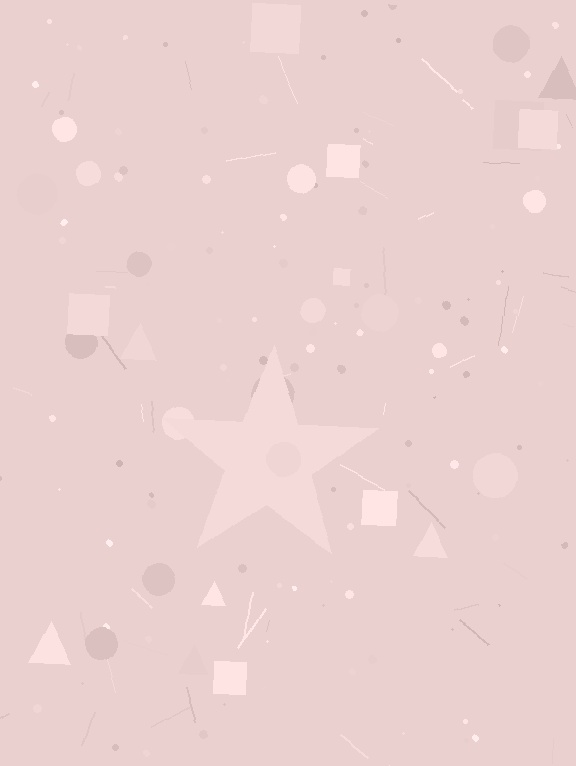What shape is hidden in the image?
A star is hidden in the image.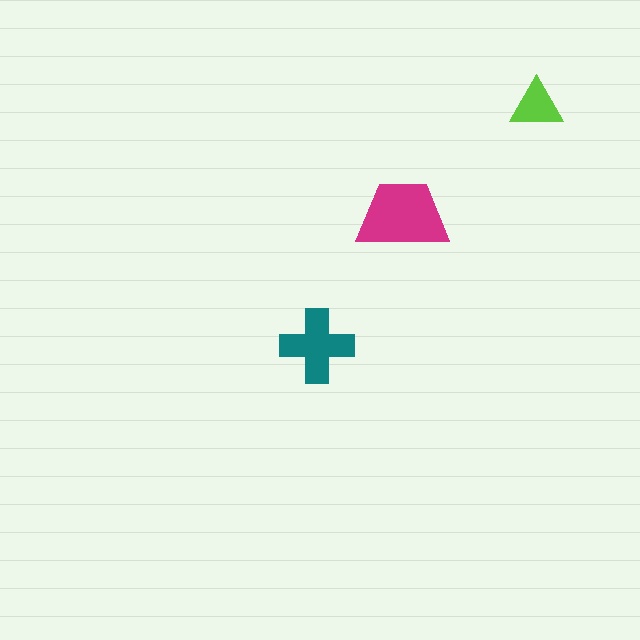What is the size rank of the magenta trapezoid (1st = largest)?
1st.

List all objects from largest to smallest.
The magenta trapezoid, the teal cross, the lime triangle.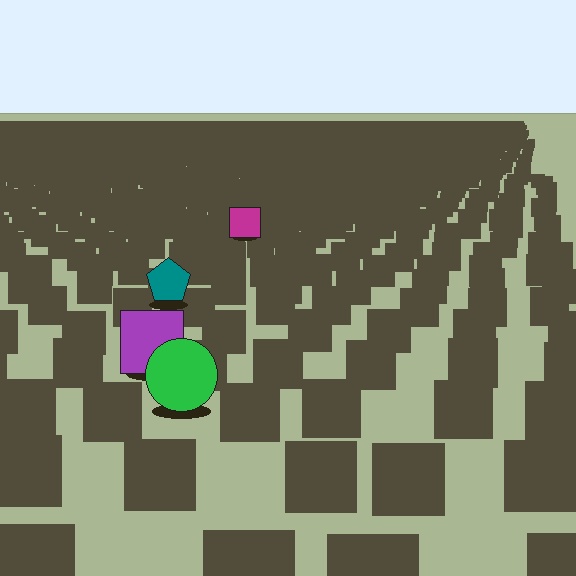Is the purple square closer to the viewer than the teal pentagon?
Yes. The purple square is closer — you can tell from the texture gradient: the ground texture is coarser near it.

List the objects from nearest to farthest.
From nearest to farthest: the green circle, the purple square, the teal pentagon, the magenta square.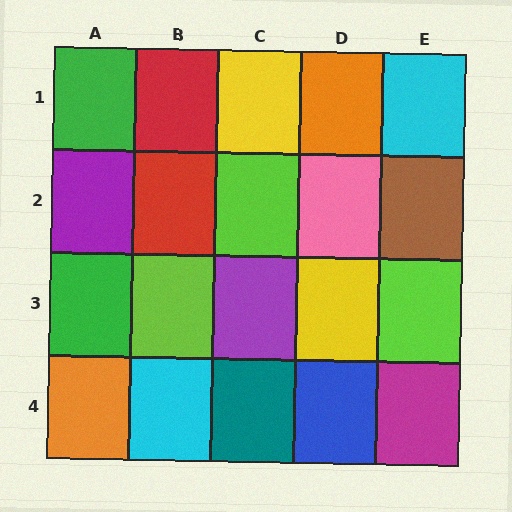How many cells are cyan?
2 cells are cyan.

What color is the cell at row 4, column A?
Orange.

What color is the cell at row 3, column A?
Green.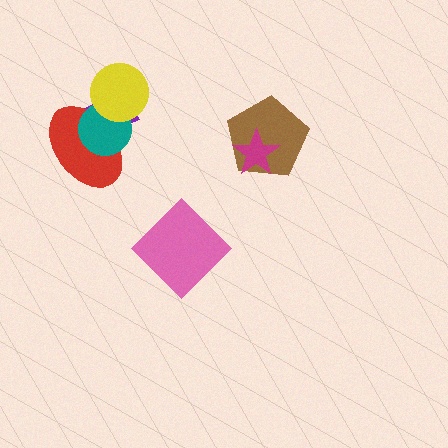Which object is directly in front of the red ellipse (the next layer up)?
The teal circle is directly in front of the red ellipse.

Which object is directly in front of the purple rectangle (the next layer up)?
The red ellipse is directly in front of the purple rectangle.